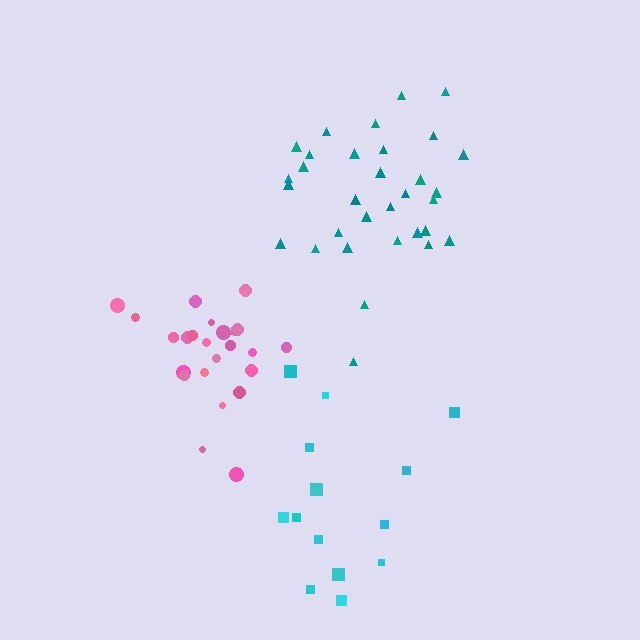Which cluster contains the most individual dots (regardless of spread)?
Teal (33).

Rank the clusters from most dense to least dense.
pink, teal, cyan.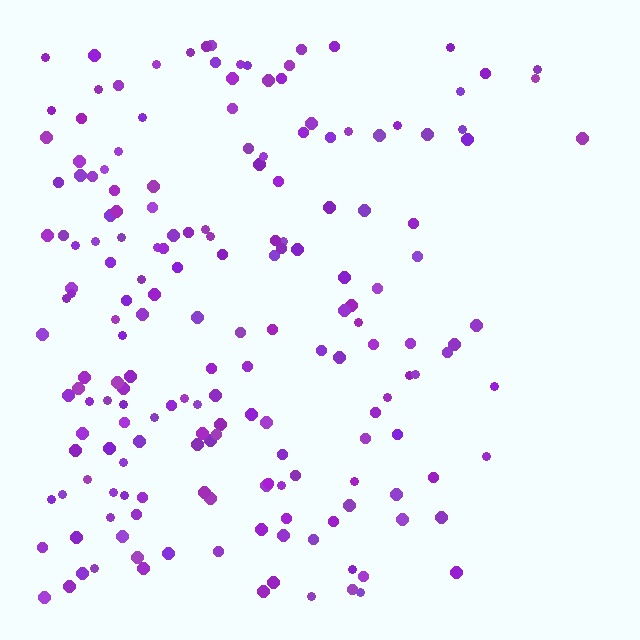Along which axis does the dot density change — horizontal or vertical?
Horizontal.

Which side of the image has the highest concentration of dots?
The left.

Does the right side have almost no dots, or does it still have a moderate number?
Still a moderate number, just noticeably fewer than the left.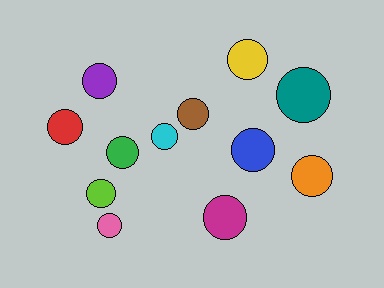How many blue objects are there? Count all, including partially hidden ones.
There is 1 blue object.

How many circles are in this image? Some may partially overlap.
There are 12 circles.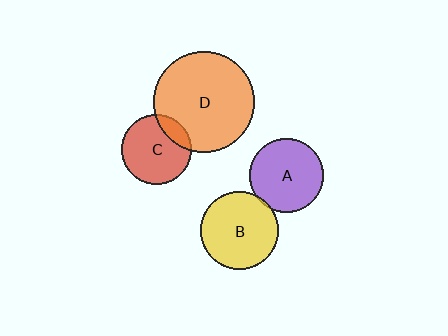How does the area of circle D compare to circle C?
Approximately 2.1 times.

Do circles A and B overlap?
Yes.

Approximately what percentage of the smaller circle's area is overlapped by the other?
Approximately 5%.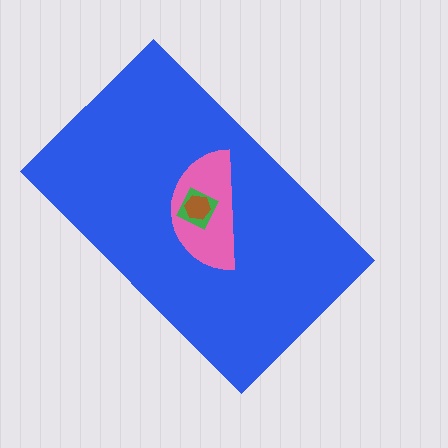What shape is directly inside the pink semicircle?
The green square.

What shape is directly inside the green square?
The brown hexagon.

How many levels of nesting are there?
4.